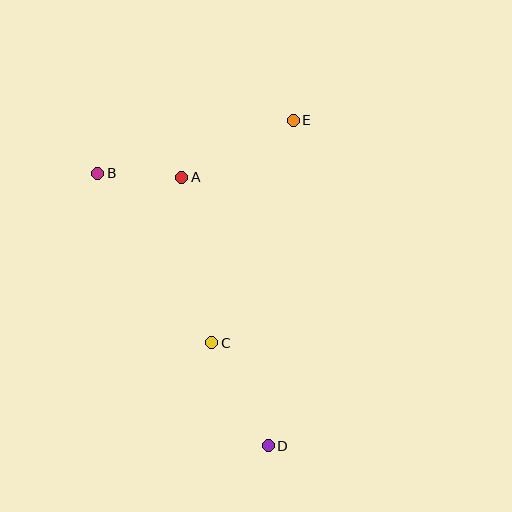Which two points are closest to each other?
Points A and B are closest to each other.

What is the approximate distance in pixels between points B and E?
The distance between B and E is approximately 203 pixels.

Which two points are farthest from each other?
Points D and E are farthest from each other.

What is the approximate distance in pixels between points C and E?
The distance between C and E is approximately 237 pixels.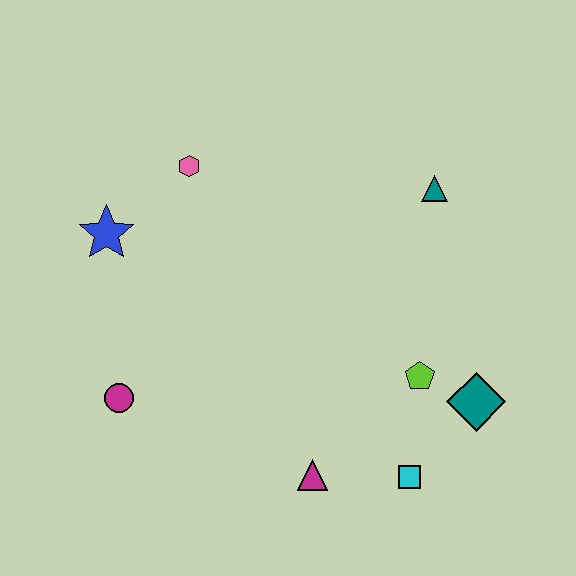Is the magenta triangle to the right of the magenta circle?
Yes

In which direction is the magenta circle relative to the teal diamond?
The magenta circle is to the left of the teal diamond.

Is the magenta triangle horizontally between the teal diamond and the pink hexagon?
Yes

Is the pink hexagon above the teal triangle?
Yes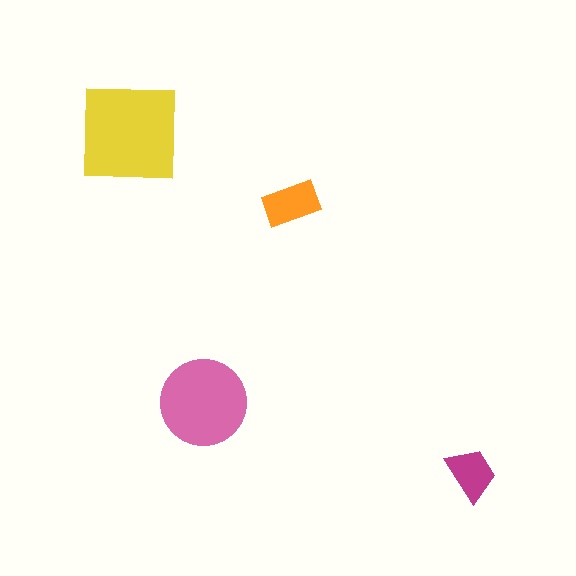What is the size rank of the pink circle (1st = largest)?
2nd.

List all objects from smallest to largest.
The magenta trapezoid, the orange rectangle, the pink circle, the yellow square.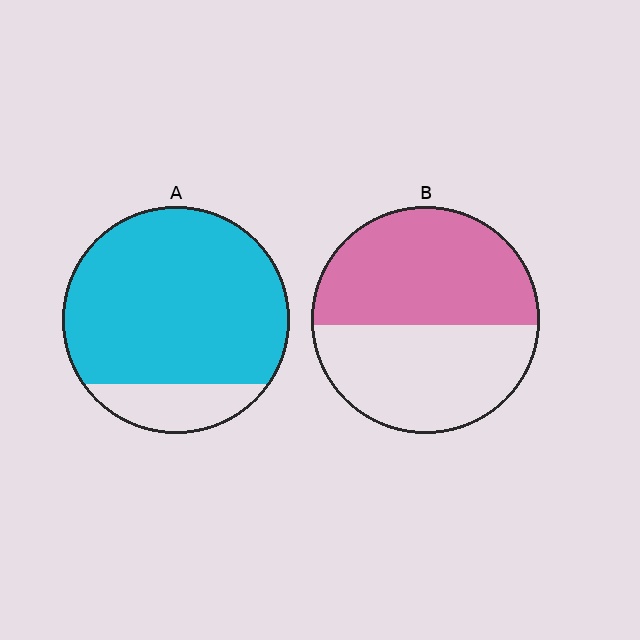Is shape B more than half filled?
Roughly half.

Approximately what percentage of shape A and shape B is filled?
A is approximately 85% and B is approximately 55%.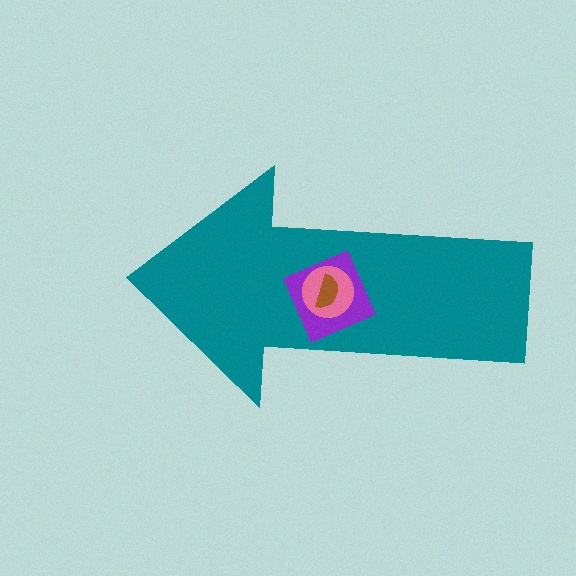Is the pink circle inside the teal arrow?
Yes.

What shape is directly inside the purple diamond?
The pink circle.